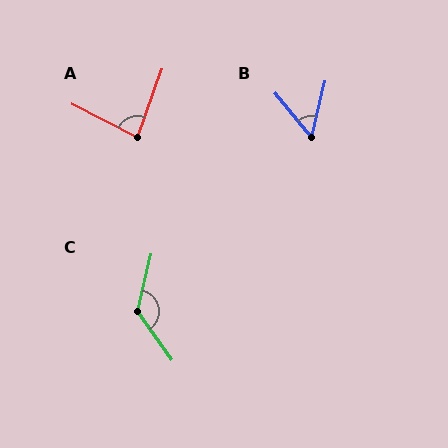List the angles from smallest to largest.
B (52°), A (83°), C (132°).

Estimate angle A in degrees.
Approximately 83 degrees.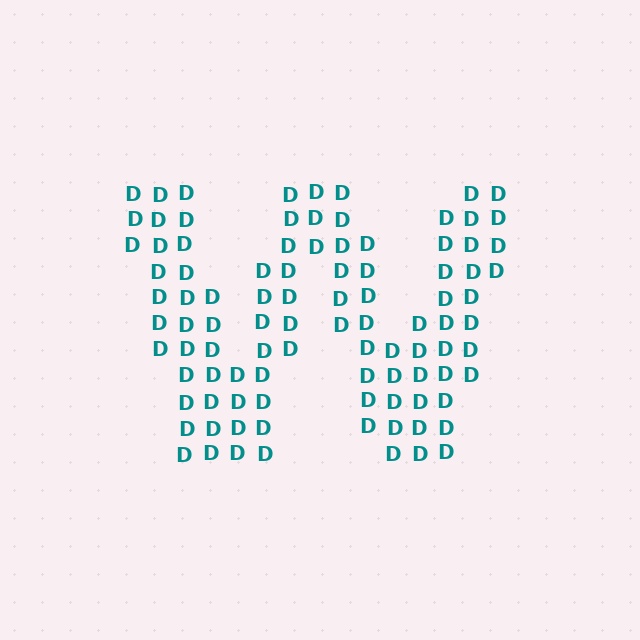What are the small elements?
The small elements are letter D's.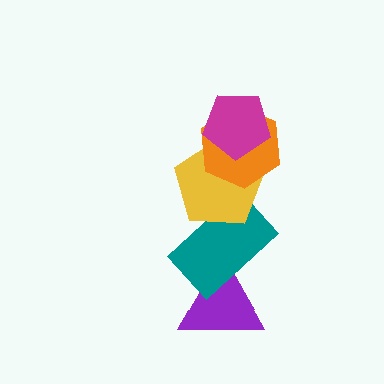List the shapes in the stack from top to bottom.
From top to bottom: the magenta pentagon, the orange hexagon, the yellow pentagon, the teal rectangle, the purple triangle.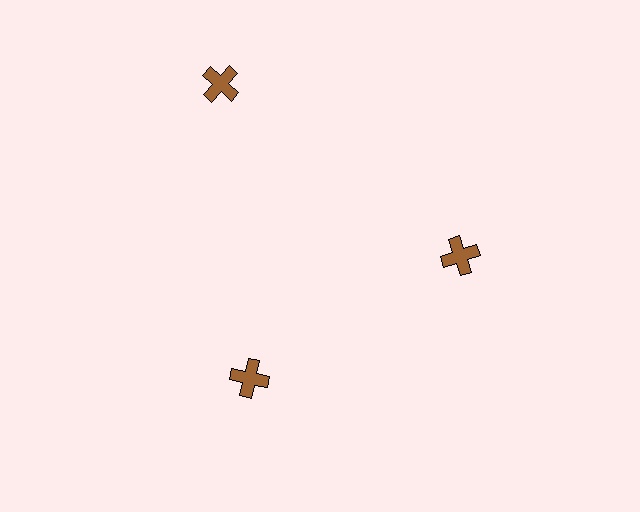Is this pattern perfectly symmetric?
No. The 3 brown crosses are arranged in a ring, but one element near the 11 o'clock position is pushed outward from the center, breaking the 3-fold rotational symmetry.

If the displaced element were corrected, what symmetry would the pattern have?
It would have 3-fold rotational symmetry — the pattern would map onto itself every 120 degrees.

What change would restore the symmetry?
The symmetry would be restored by moving it inward, back onto the ring so that all 3 crosses sit at equal angles and equal distance from the center.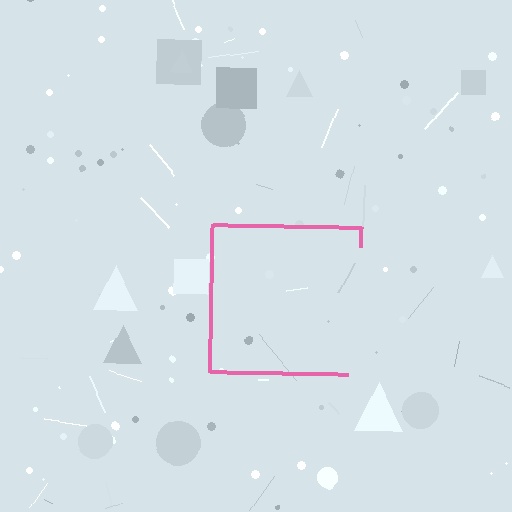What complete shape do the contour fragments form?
The contour fragments form a square.